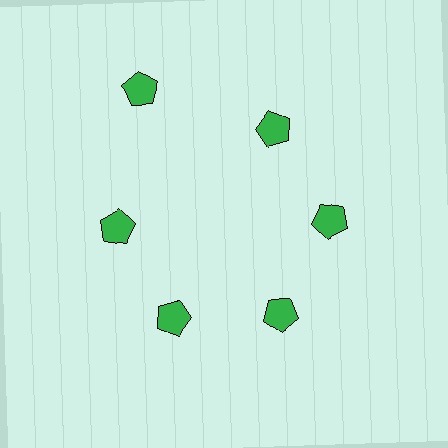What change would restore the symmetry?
The symmetry would be restored by moving it inward, back onto the ring so that all 6 pentagons sit at equal angles and equal distance from the center.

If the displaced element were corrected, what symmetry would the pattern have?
It would have 6-fold rotational symmetry — the pattern would map onto itself every 60 degrees.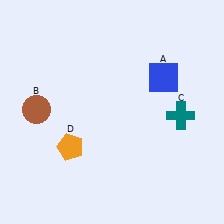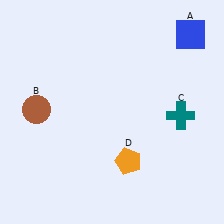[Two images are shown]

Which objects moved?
The objects that moved are: the blue square (A), the orange pentagon (D).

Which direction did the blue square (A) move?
The blue square (A) moved up.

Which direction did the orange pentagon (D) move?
The orange pentagon (D) moved right.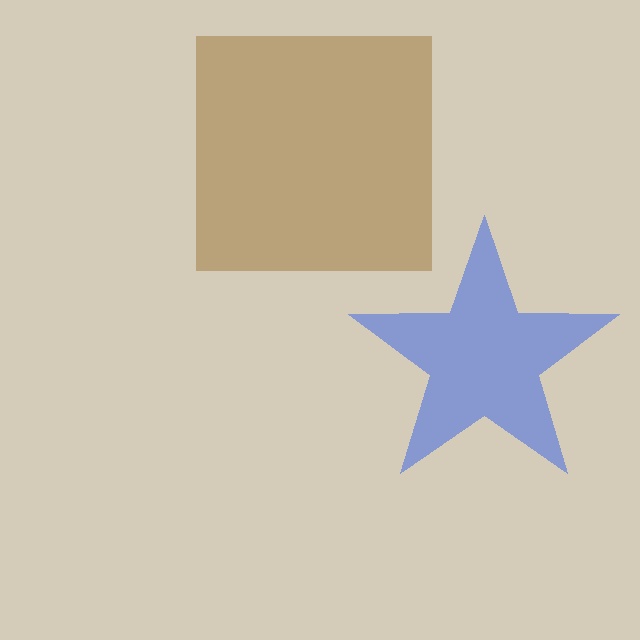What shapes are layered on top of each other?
The layered shapes are: a blue star, a brown square.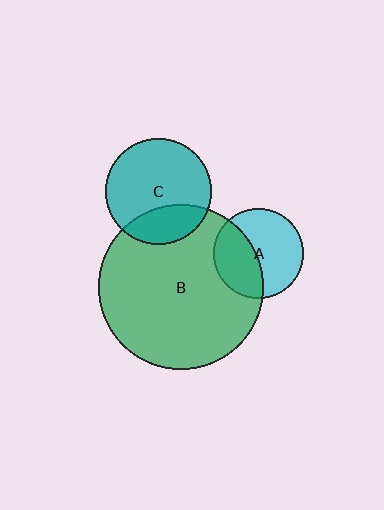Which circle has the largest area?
Circle B (green).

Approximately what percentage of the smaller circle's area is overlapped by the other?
Approximately 40%.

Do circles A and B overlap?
Yes.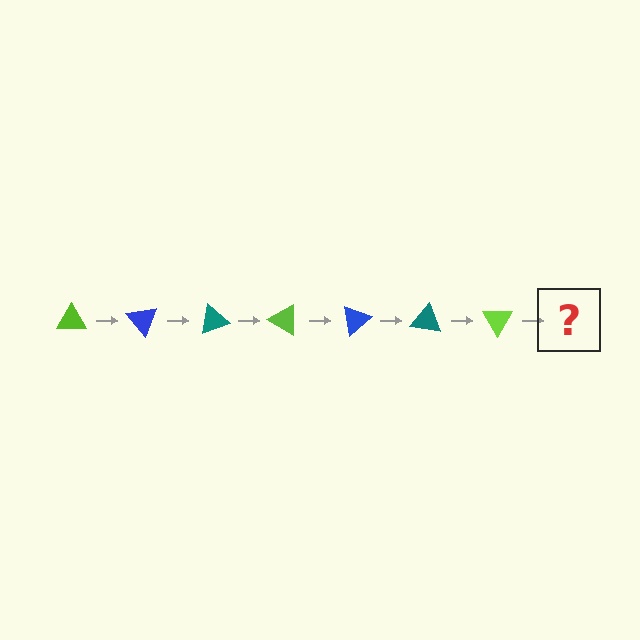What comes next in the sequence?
The next element should be a blue triangle, rotated 350 degrees from the start.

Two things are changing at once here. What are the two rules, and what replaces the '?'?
The two rules are that it rotates 50 degrees each step and the color cycles through lime, blue, and teal. The '?' should be a blue triangle, rotated 350 degrees from the start.